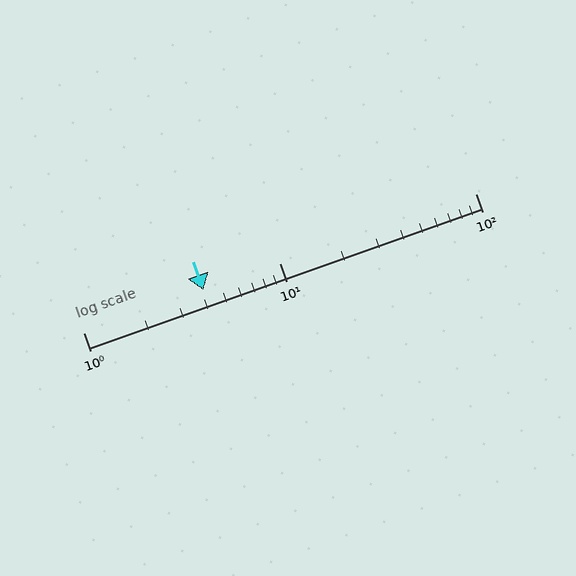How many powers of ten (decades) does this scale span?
The scale spans 2 decades, from 1 to 100.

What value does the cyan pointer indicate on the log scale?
The pointer indicates approximately 4.1.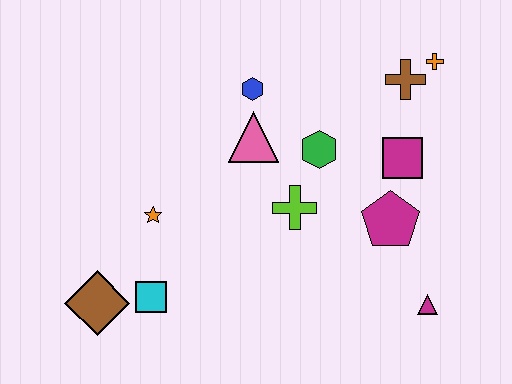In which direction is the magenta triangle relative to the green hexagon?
The magenta triangle is below the green hexagon.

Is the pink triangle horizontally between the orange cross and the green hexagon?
No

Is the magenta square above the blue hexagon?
No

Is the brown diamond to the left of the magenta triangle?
Yes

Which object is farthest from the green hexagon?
The brown diamond is farthest from the green hexagon.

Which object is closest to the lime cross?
The green hexagon is closest to the lime cross.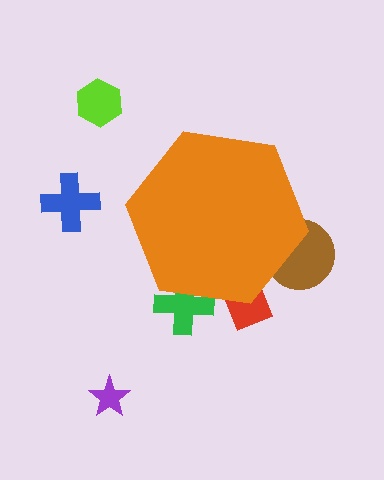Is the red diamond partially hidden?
Yes, the red diamond is partially hidden behind the orange hexagon.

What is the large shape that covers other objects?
An orange hexagon.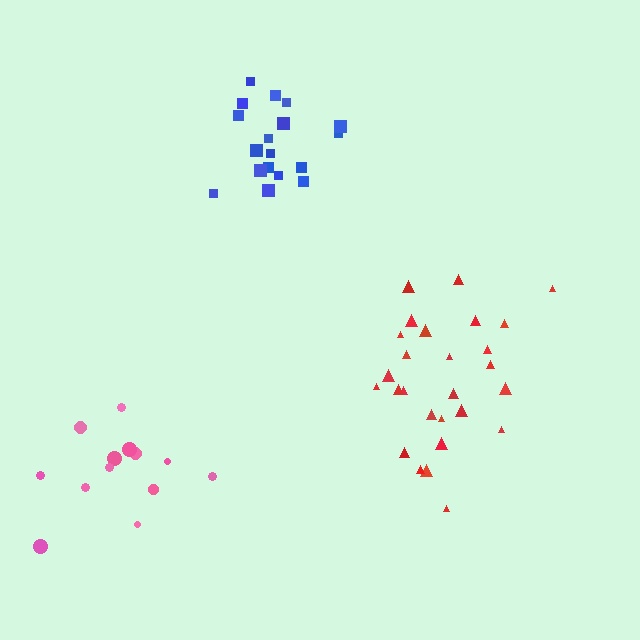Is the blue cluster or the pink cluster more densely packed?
Blue.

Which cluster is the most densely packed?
Blue.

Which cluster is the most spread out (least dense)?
Pink.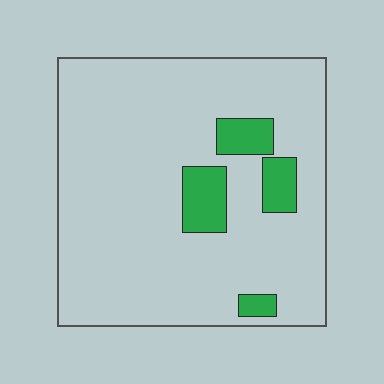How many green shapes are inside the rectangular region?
4.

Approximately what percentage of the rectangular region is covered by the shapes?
Approximately 10%.